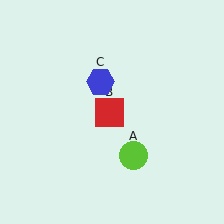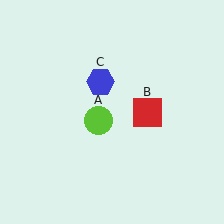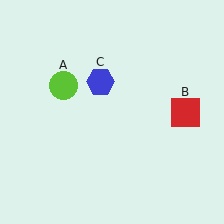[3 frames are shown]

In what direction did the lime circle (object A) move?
The lime circle (object A) moved up and to the left.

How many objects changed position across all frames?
2 objects changed position: lime circle (object A), red square (object B).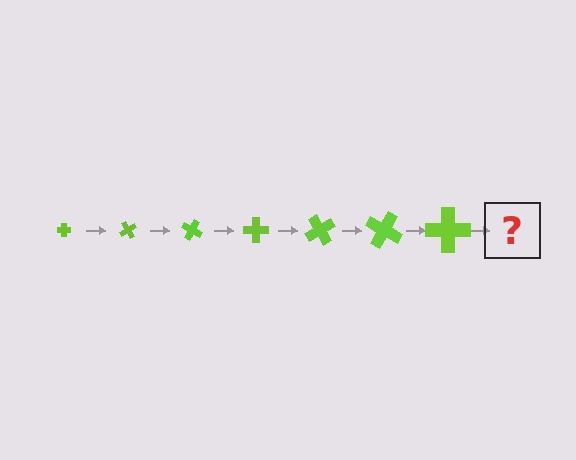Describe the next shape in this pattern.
It should be a cross, larger than the previous one and rotated 420 degrees from the start.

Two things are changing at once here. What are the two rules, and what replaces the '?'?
The two rules are that the cross grows larger each step and it rotates 60 degrees each step. The '?' should be a cross, larger than the previous one and rotated 420 degrees from the start.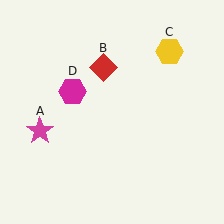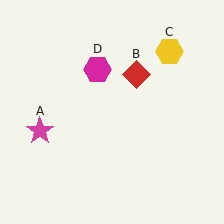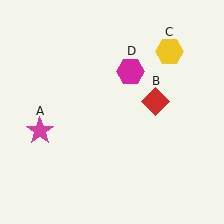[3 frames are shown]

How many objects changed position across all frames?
2 objects changed position: red diamond (object B), magenta hexagon (object D).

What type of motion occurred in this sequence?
The red diamond (object B), magenta hexagon (object D) rotated clockwise around the center of the scene.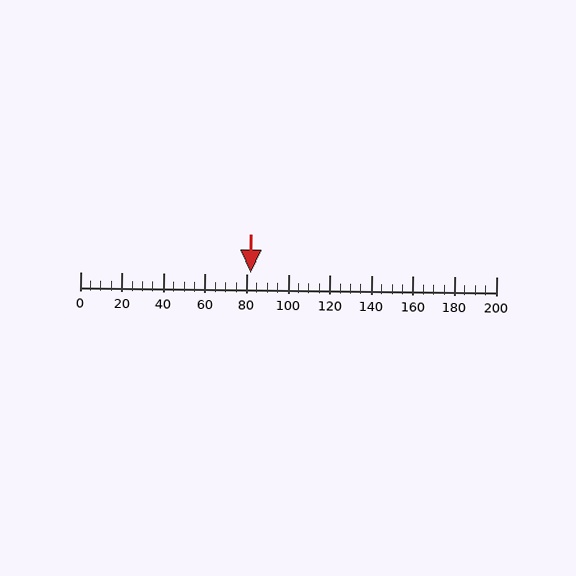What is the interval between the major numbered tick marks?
The major tick marks are spaced 20 units apart.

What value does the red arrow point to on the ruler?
The red arrow points to approximately 82.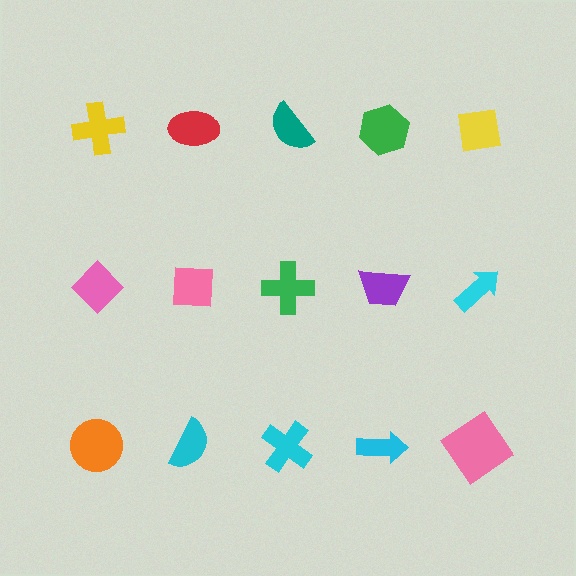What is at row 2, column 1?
A pink diamond.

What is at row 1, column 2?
A red ellipse.